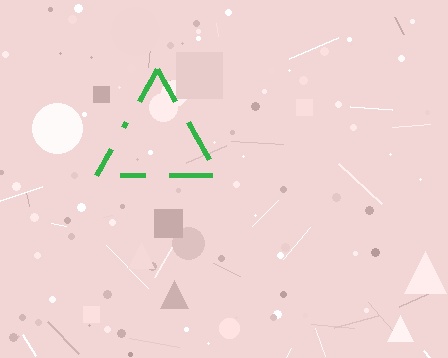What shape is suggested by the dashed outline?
The dashed outline suggests a triangle.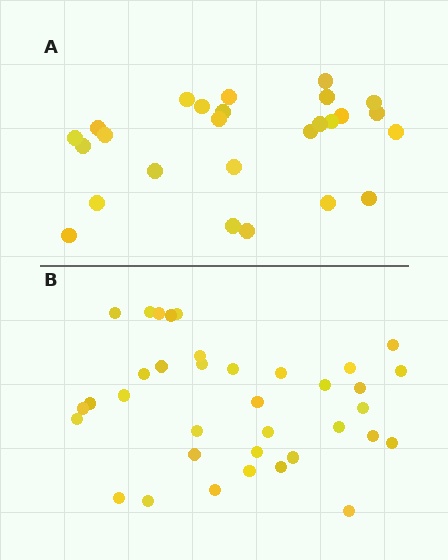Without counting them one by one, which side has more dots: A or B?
Region B (the bottom region) has more dots.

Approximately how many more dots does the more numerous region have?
Region B has roughly 10 or so more dots than region A.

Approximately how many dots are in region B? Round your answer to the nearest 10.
About 40 dots. (The exact count is 36, which rounds to 40.)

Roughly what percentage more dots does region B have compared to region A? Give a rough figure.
About 40% more.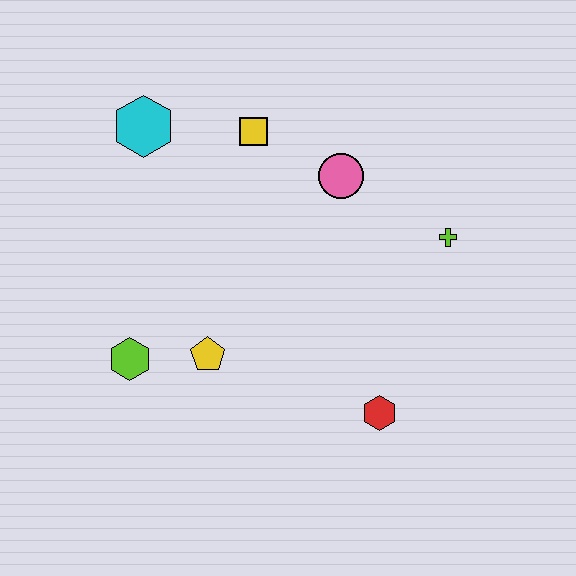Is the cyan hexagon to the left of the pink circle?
Yes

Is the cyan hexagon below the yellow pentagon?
No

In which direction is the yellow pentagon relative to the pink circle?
The yellow pentagon is below the pink circle.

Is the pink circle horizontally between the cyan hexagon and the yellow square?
No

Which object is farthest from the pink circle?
The lime hexagon is farthest from the pink circle.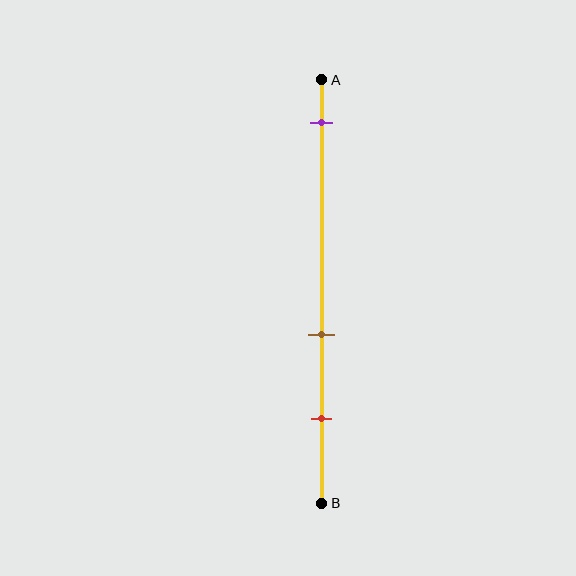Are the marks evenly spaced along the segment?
No, the marks are not evenly spaced.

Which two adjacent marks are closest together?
The brown and red marks are the closest adjacent pair.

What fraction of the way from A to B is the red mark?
The red mark is approximately 80% (0.8) of the way from A to B.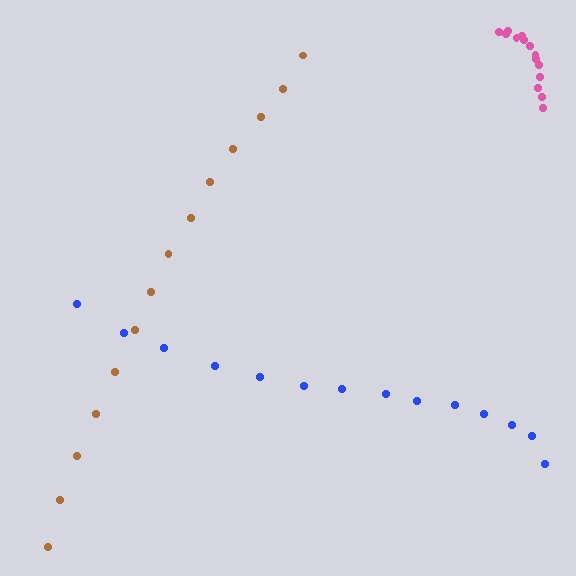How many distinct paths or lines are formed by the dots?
There are 3 distinct paths.